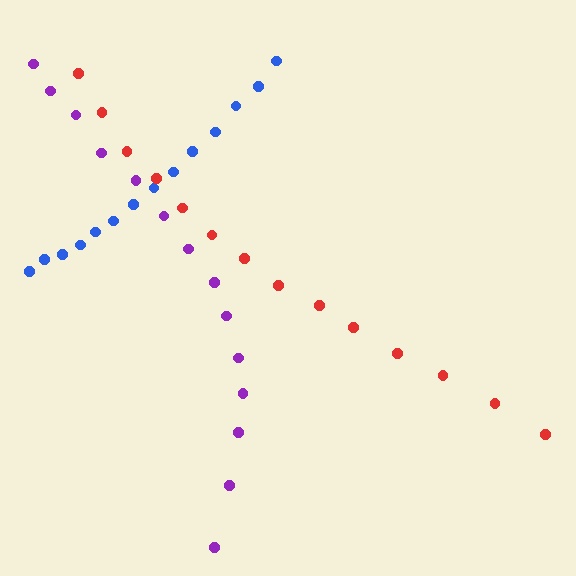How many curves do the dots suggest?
There are 3 distinct paths.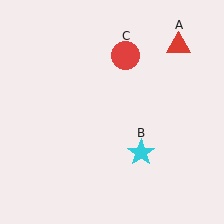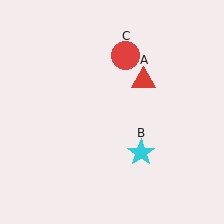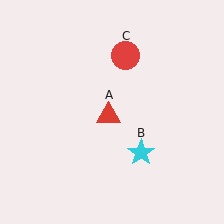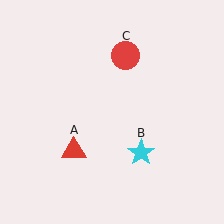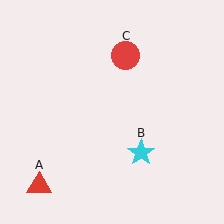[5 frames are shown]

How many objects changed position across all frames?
1 object changed position: red triangle (object A).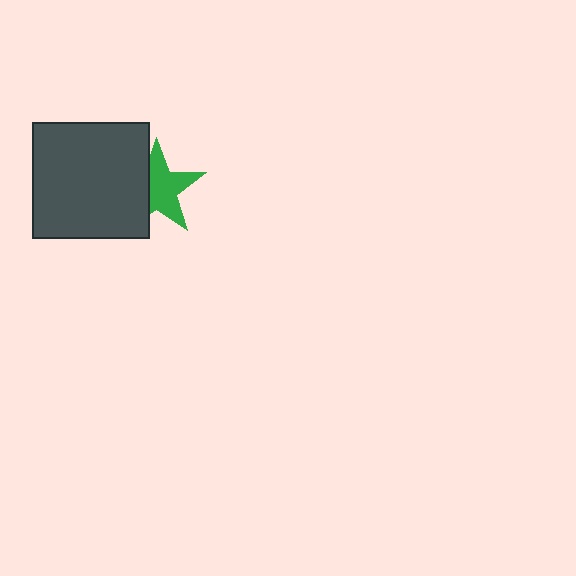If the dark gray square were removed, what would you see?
You would see the complete green star.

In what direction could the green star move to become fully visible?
The green star could move right. That would shift it out from behind the dark gray square entirely.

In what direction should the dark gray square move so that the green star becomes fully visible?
The dark gray square should move left. That is the shortest direction to clear the overlap and leave the green star fully visible.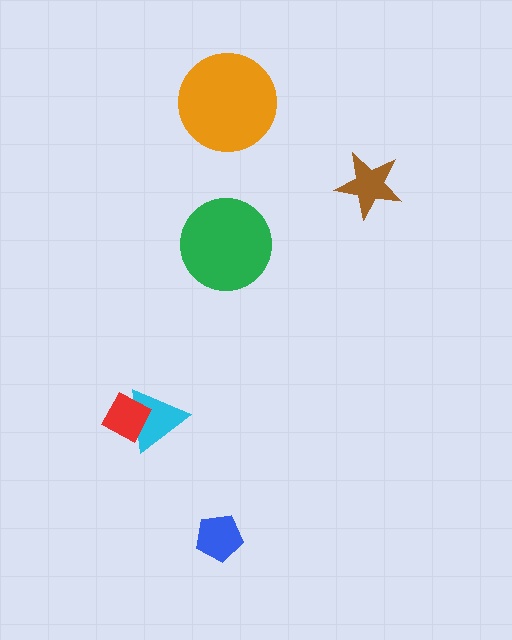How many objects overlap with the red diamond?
1 object overlaps with the red diamond.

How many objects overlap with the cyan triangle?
1 object overlaps with the cyan triangle.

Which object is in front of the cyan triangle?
The red diamond is in front of the cyan triangle.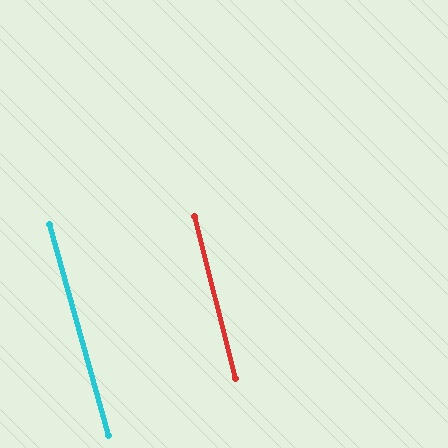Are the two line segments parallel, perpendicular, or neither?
Parallel — their directions differ by only 1.2°.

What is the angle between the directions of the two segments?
Approximately 1 degree.